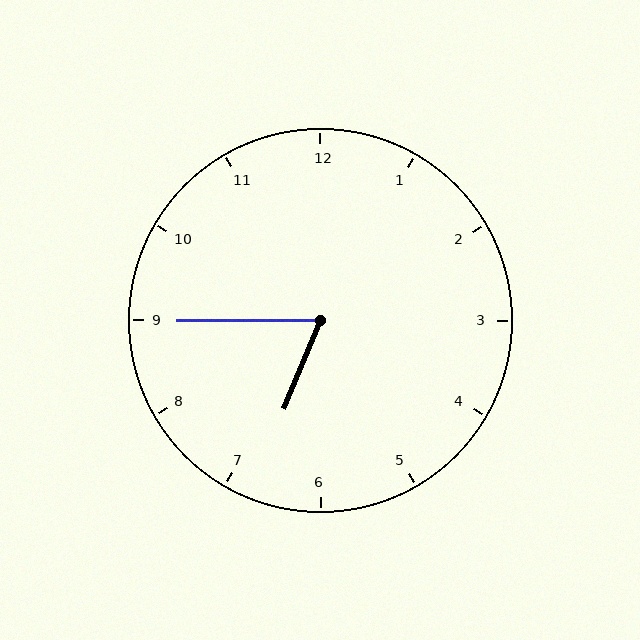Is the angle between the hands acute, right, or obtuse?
It is acute.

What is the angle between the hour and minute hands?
Approximately 68 degrees.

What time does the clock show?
6:45.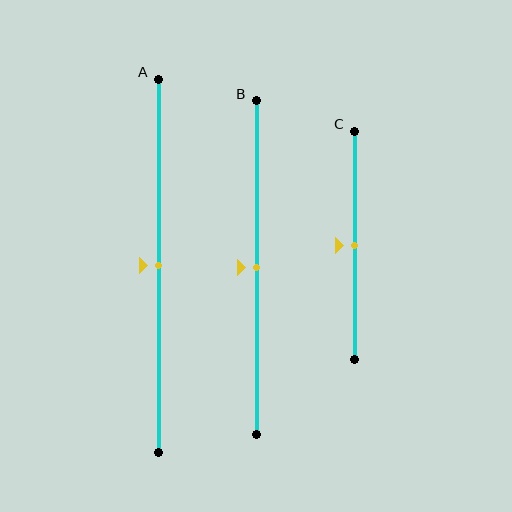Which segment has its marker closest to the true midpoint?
Segment A has its marker closest to the true midpoint.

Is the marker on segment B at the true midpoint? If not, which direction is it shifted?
Yes, the marker on segment B is at the true midpoint.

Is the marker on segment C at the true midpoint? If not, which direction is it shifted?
Yes, the marker on segment C is at the true midpoint.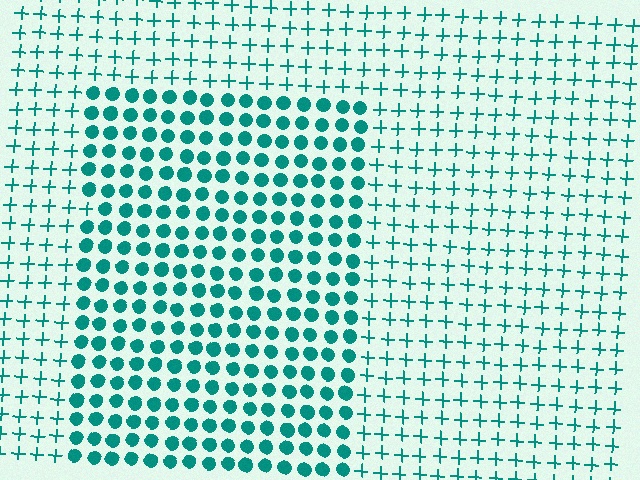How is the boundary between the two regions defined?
The boundary is defined by a change in element shape: circles inside vs. plus signs outside. All elements share the same color and spacing.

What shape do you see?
I see a rectangle.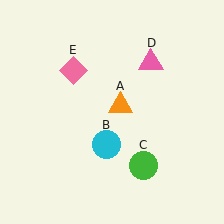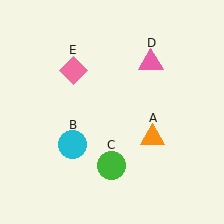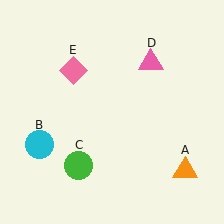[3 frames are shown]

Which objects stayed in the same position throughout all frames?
Pink triangle (object D) and pink diamond (object E) remained stationary.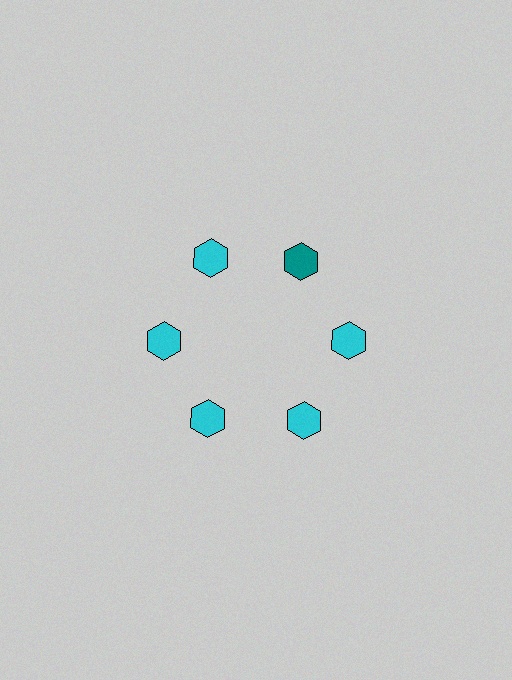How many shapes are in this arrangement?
There are 6 shapes arranged in a ring pattern.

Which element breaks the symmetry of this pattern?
The teal hexagon at roughly the 1 o'clock position breaks the symmetry. All other shapes are cyan hexagons.